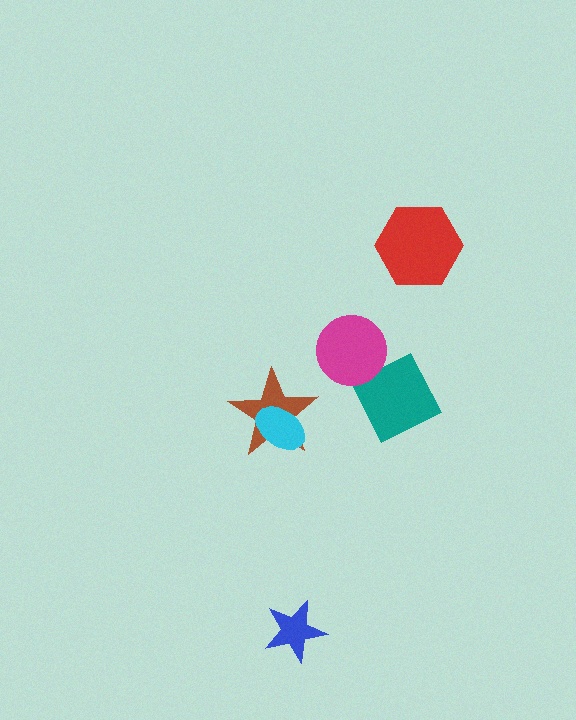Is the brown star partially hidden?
Yes, it is partially covered by another shape.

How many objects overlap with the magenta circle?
0 objects overlap with the magenta circle.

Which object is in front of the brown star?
The cyan ellipse is in front of the brown star.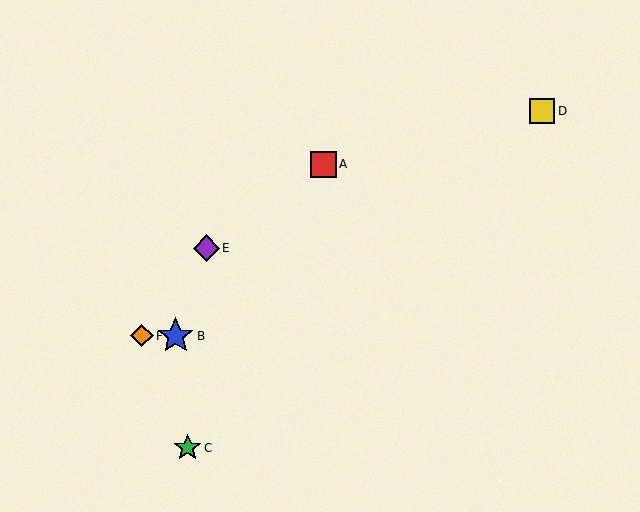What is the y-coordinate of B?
Object B is at y≈336.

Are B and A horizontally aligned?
No, B is at y≈336 and A is at y≈164.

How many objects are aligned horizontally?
2 objects (B, F) are aligned horizontally.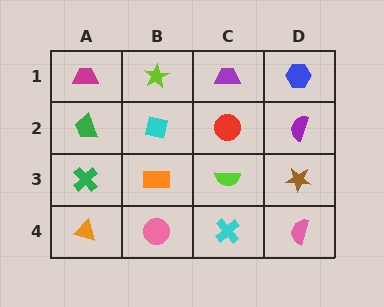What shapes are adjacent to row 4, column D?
A brown star (row 3, column D), a cyan cross (row 4, column C).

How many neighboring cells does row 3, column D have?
3.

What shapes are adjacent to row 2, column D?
A blue hexagon (row 1, column D), a brown star (row 3, column D), a red circle (row 2, column C).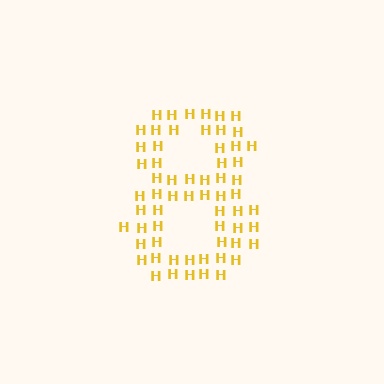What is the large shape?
The large shape is the digit 8.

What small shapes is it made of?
It is made of small letter H's.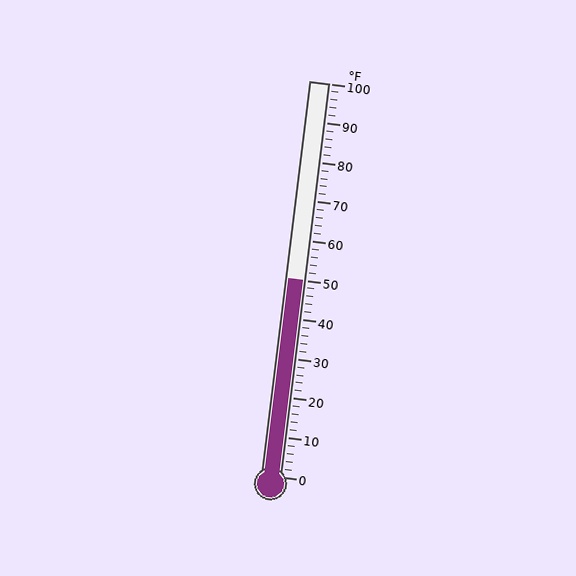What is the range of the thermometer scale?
The thermometer scale ranges from 0°F to 100°F.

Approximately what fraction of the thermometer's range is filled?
The thermometer is filled to approximately 50% of its range.